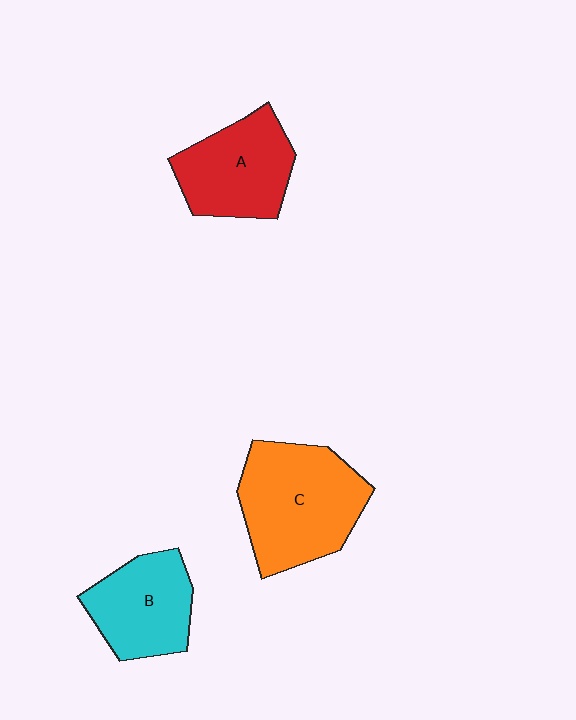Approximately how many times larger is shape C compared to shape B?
Approximately 1.4 times.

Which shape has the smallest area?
Shape B (cyan).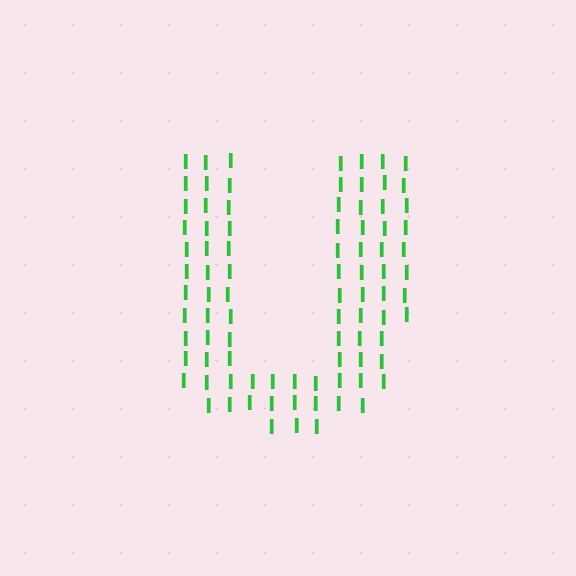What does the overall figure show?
The overall figure shows the letter U.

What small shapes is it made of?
It is made of small letter I's.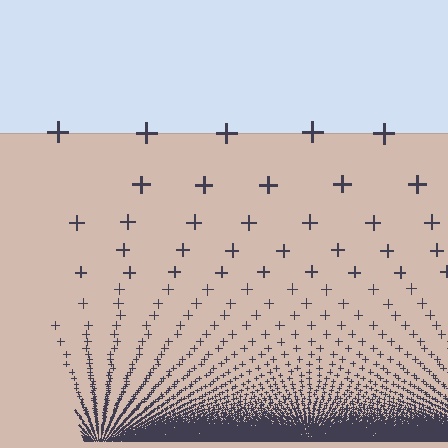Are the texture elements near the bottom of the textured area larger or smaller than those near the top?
Smaller. The gradient is inverted — elements near the bottom are smaller and denser.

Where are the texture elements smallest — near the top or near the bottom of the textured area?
Near the bottom.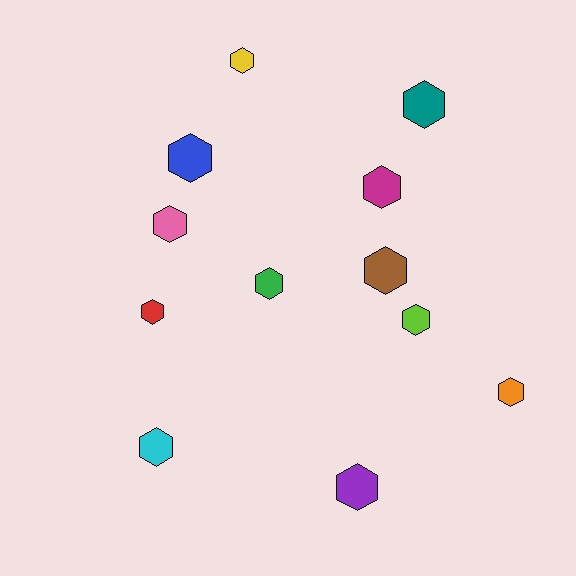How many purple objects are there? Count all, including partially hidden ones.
There is 1 purple object.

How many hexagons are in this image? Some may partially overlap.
There are 12 hexagons.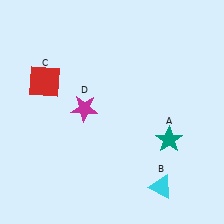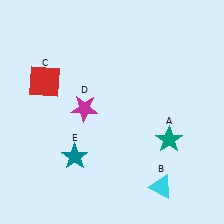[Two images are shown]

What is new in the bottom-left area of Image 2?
A teal star (E) was added in the bottom-left area of Image 2.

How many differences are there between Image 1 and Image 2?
There is 1 difference between the two images.